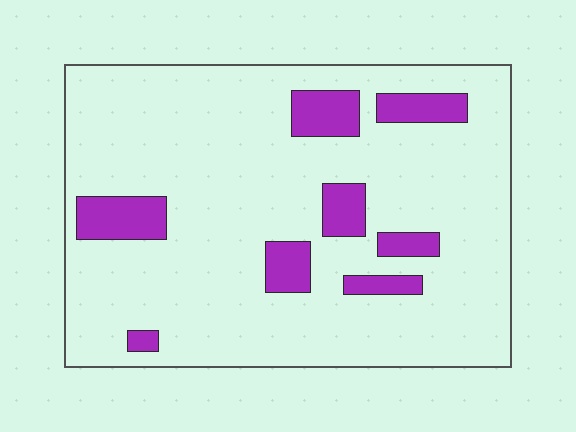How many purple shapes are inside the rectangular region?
8.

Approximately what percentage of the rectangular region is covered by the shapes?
Approximately 15%.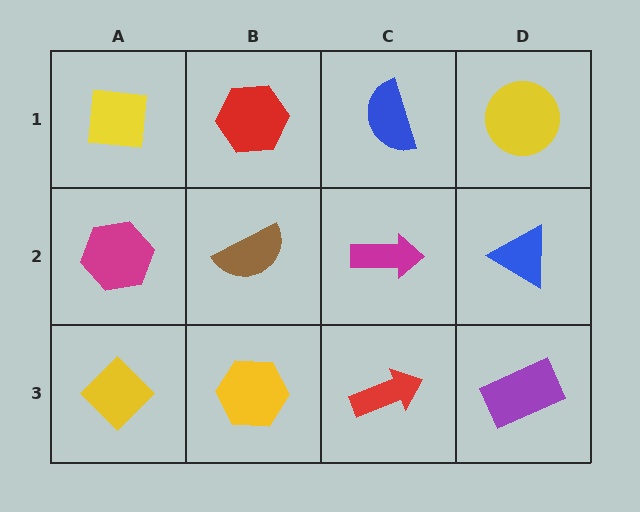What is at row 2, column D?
A blue triangle.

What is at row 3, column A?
A yellow diamond.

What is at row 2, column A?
A magenta hexagon.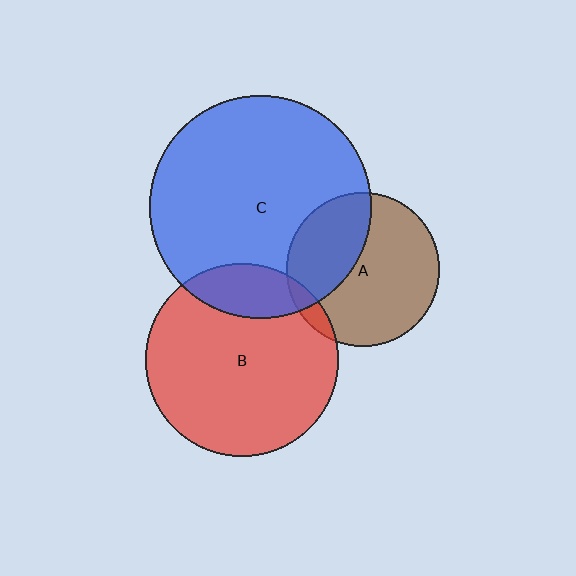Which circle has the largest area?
Circle C (blue).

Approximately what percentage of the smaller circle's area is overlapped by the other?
Approximately 15%.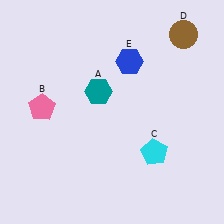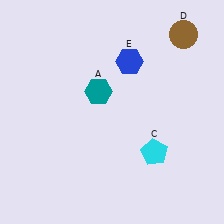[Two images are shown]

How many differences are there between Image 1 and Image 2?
There is 1 difference between the two images.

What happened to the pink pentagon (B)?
The pink pentagon (B) was removed in Image 2. It was in the top-left area of Image 1.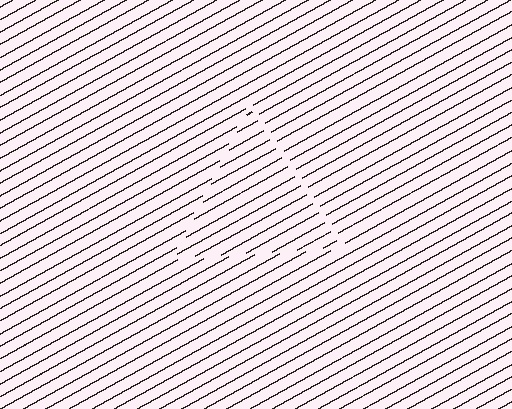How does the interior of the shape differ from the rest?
The interior of the shape contains the same grating, shifted by half a period — the contour is defined by the phase discontinuity where line-ends from the inner and outer gratings abut.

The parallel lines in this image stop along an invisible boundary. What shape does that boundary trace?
An illusory triangle. The interior of the shape contains the same grating, shifted by half a period — the contour is defined by the phase discontinuity where line-ends from the inner and outer gratings abut.